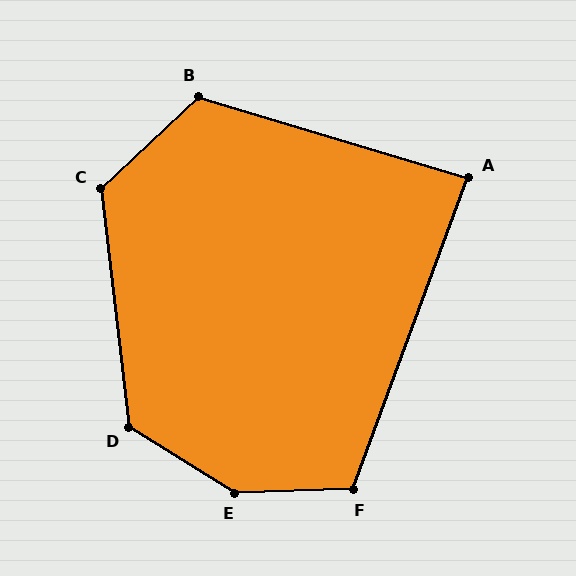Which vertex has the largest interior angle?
E, at approximately 147 degrees.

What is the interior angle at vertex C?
Approximately 127 degrees (obtuse).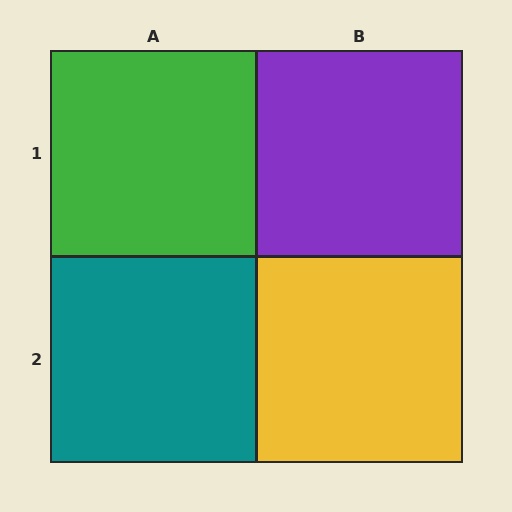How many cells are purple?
1 cell is purple.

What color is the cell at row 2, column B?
Yellow.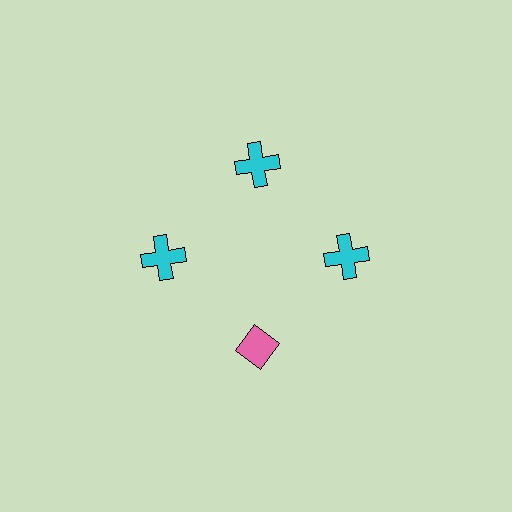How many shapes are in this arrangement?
There are 4 shapes arranged in a ring pattern.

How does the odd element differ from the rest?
It differs in both color (pink instead of cyan) and shape (diamond instead of cross).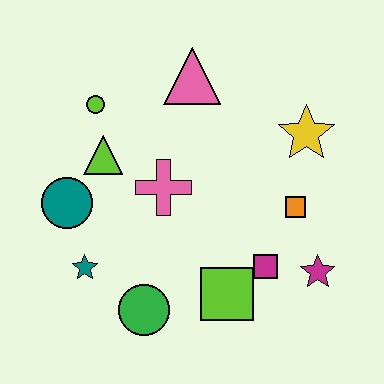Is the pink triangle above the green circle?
Yes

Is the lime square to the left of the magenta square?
Yes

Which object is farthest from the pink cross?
The magenta star is farthest from the pink cross.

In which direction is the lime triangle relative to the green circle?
The lime triangle is above the green circle.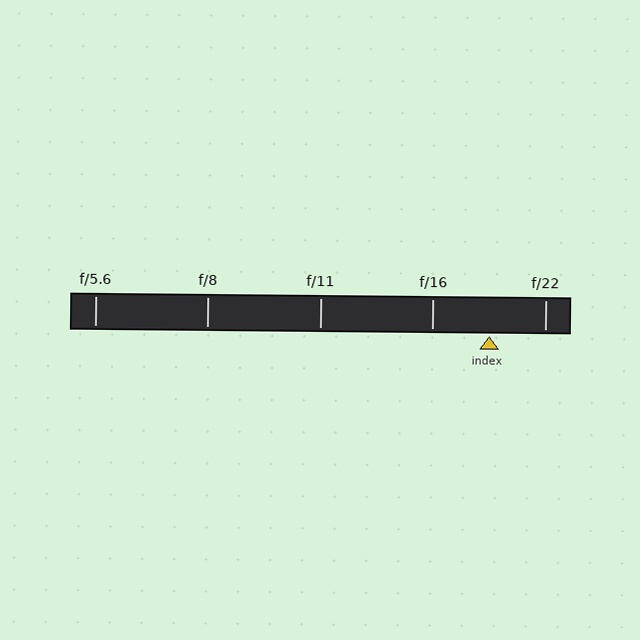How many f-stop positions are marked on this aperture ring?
There are 5 f-stop positions marked.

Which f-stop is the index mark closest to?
The index mark is closest to f/22.